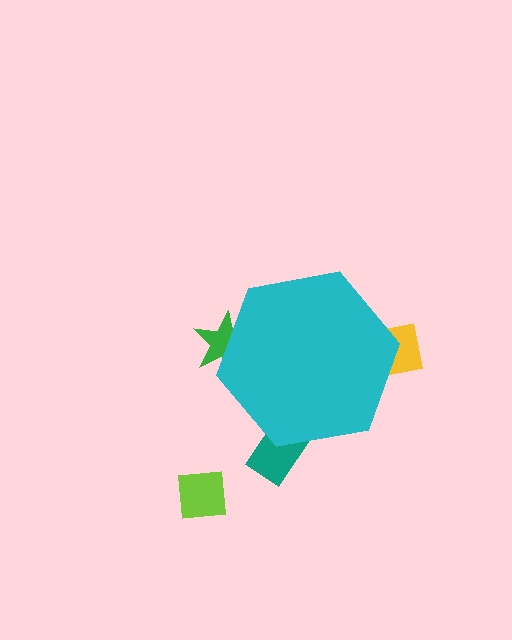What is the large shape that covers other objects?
A cyan hexagon.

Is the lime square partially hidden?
No, the lime square is fully visible.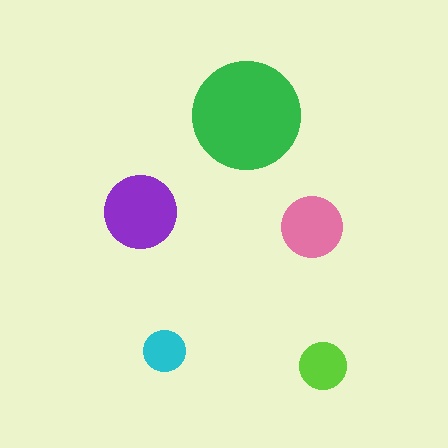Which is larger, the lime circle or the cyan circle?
The lime one.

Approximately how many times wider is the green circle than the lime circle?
About 2.5 times wider.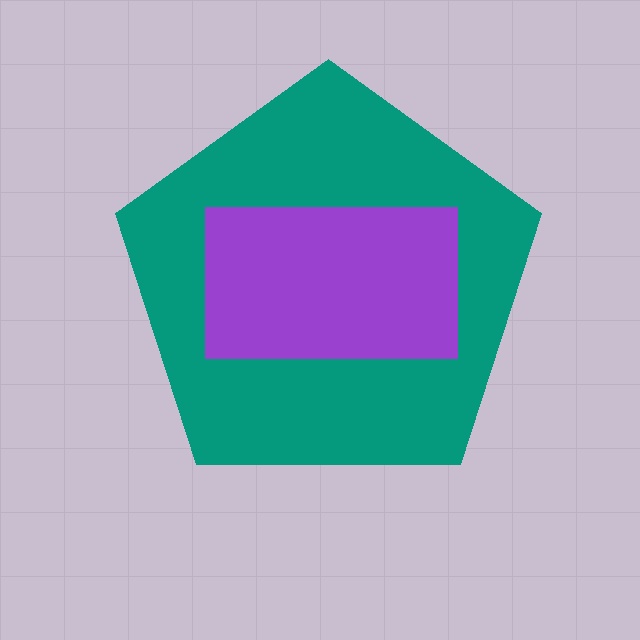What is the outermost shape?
The teal pentagon.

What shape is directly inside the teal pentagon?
The purple rectangle.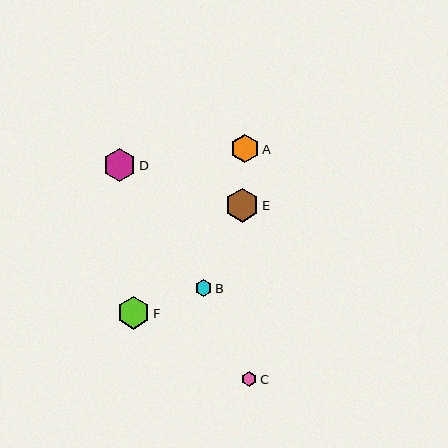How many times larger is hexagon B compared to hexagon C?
Hexagon B is approximately 1.1 times the size of hexagon C.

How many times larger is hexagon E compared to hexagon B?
Hexagon E is approximately 2.0 times the size of hexagon B.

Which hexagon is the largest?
Hexagon E is the largest with a size of approximately 34 pixels.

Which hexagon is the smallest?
Hexagon C is the smallest with a size of approximately 15 pixels.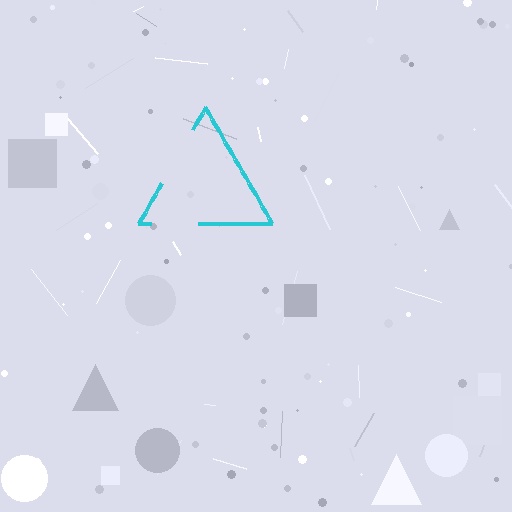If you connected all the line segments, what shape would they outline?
They would outline a triangle.